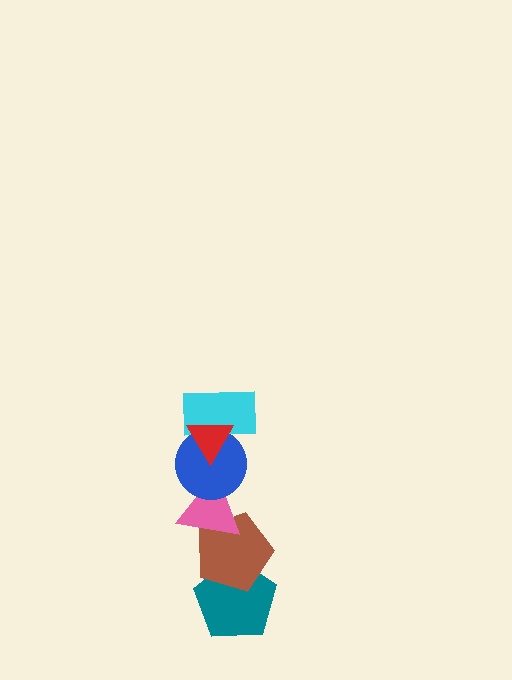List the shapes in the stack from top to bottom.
From top to bottom: the red triangle, the cyan rectangle, the blue circle, the pink triangle, the brown pentagon, the teal pentagon.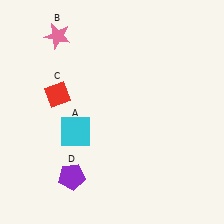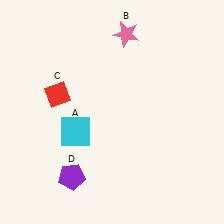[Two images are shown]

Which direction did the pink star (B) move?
The pink star (B) moved right.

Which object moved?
The pink star (B) moved right.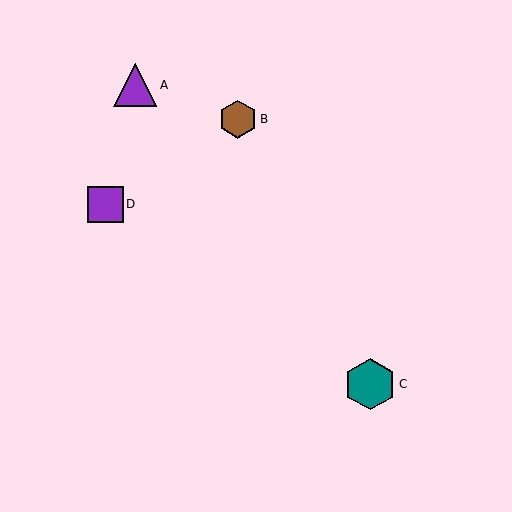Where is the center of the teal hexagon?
The center of the teal hexagon is at (370, 384).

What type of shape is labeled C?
Shape C is a teal hexagon.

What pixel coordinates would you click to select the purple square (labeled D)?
Click at (105, 204) to select the purple square D.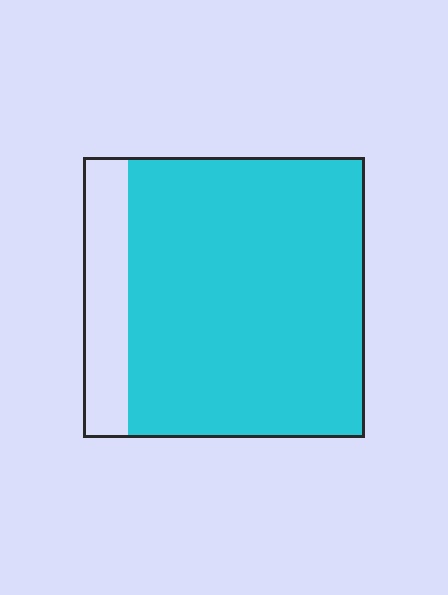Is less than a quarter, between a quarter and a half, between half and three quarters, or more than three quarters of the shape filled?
More than three quarters.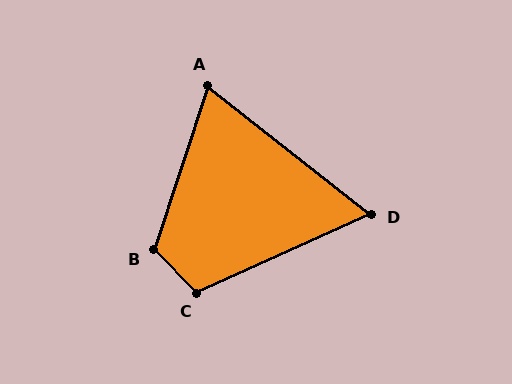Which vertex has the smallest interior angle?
D, at approximately 63 degrees.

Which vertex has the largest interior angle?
B, at approximately 117 degrees.